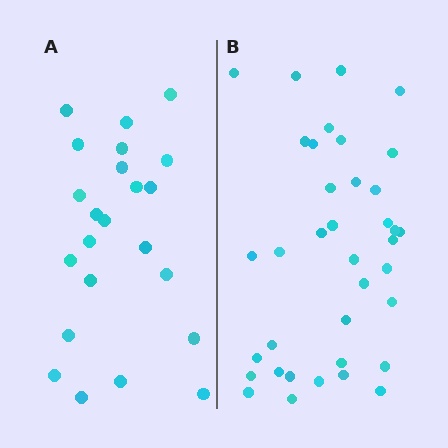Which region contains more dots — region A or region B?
Region B (the right region) has more dots.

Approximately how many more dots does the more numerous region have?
Region B has approximately 15 more dots than region A.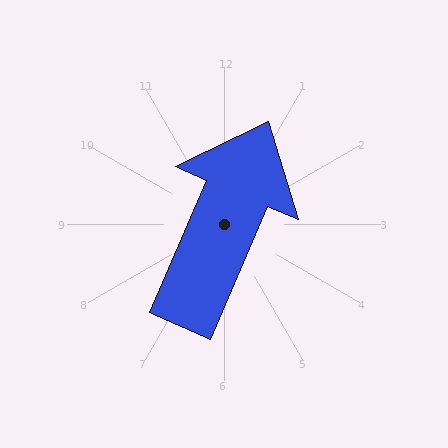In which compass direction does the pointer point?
Northeast.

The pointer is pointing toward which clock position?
Roughly 1 o'clock.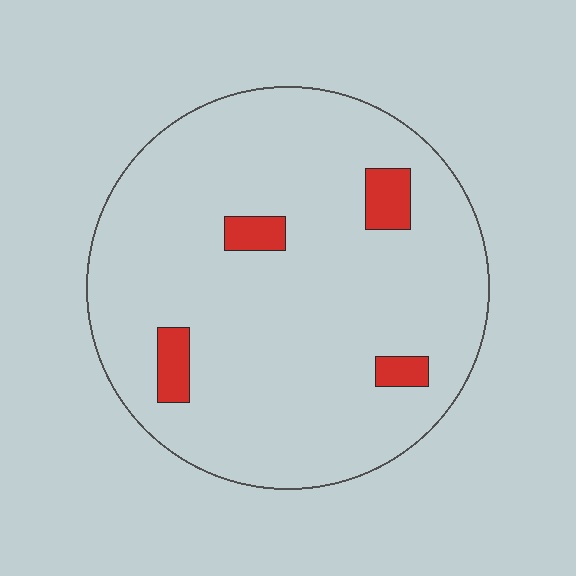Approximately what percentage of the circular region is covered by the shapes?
Approximately 5%.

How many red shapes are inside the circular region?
4.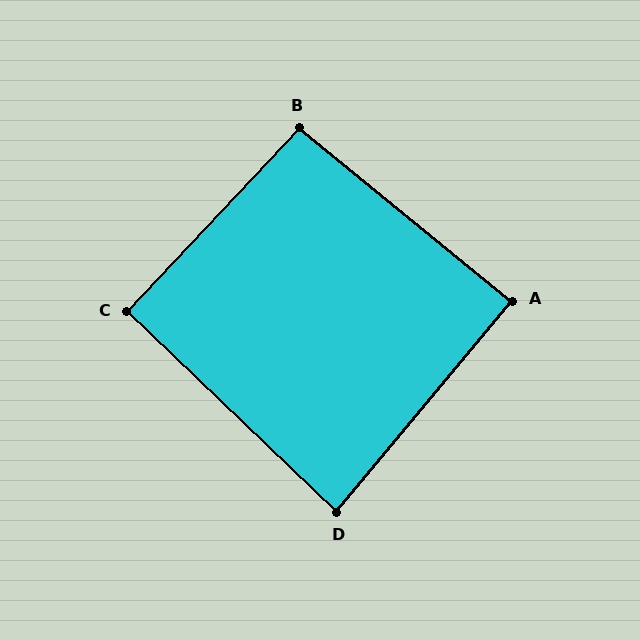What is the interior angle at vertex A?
Approximately 89 degrees (approximately right).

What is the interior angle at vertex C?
Approximately 91 degrees (approximately right).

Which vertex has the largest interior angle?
B, at approximately 94 degrees.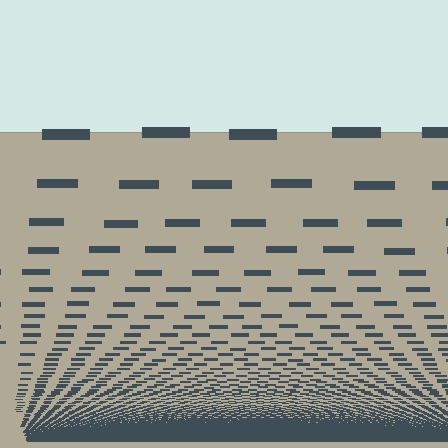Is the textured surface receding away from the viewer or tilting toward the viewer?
The surface appears to tilt toward the viewer. Texture elements get larger and sparser toward the top.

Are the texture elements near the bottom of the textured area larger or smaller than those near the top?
Smaller. The gradient is inverted — elements near the bottom are smaller and denser.